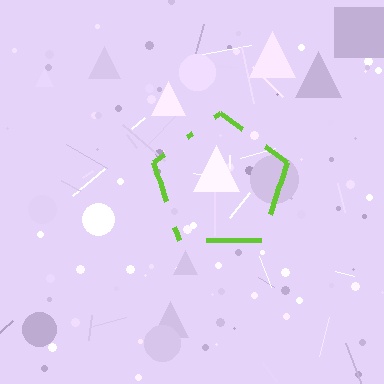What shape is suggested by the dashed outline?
The dashed outline suggests a pentagon.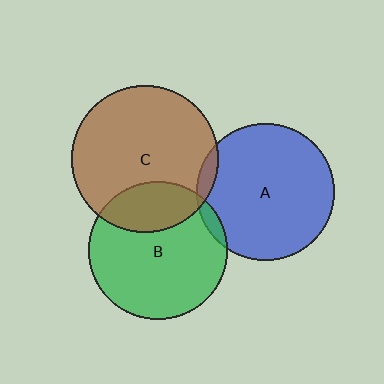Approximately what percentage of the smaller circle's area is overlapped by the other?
Approximately 5%.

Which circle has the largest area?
Circle C (brown).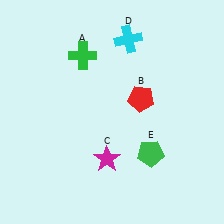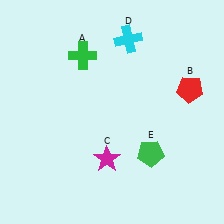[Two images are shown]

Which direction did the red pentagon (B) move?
The red pentagon (B) moved right.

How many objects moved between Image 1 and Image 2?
1 object moved between the two images.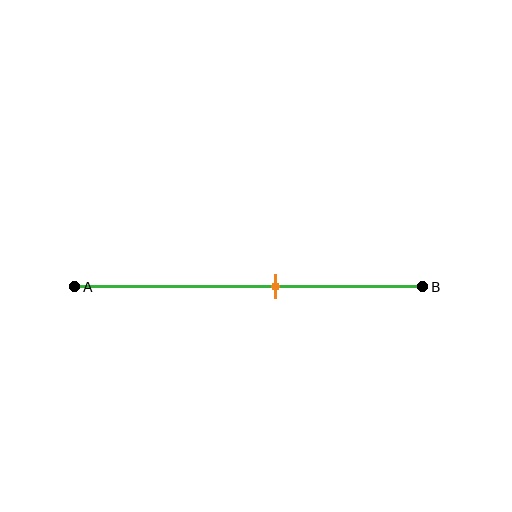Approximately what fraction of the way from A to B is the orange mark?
The orange mark is approximately 60% of the way from A to B.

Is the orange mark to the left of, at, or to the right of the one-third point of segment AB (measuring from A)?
The orange mark is to the right of the one-third point of segment AB.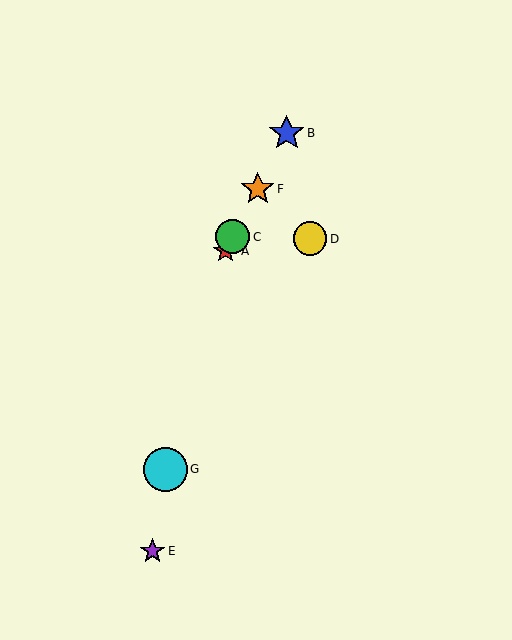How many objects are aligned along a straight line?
4 objects (A, B, C, F) are aligned along a straight line.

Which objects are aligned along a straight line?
Objects A, B, C, F are aligned along a straight line.